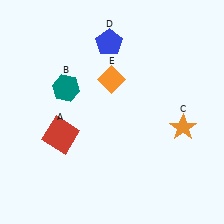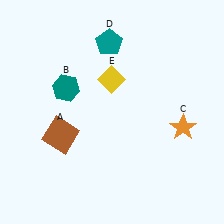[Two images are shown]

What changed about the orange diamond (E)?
In Image 1, E is orange. In Image 2, it changed to yellow.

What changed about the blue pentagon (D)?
In Image 1, D is blue. In Image 2, it changed to teal.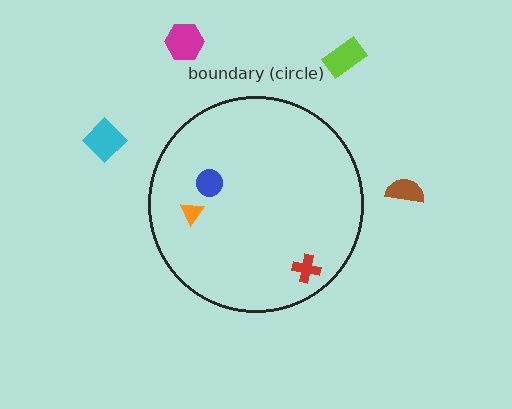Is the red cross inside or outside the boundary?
Inside.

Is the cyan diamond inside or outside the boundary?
Outside.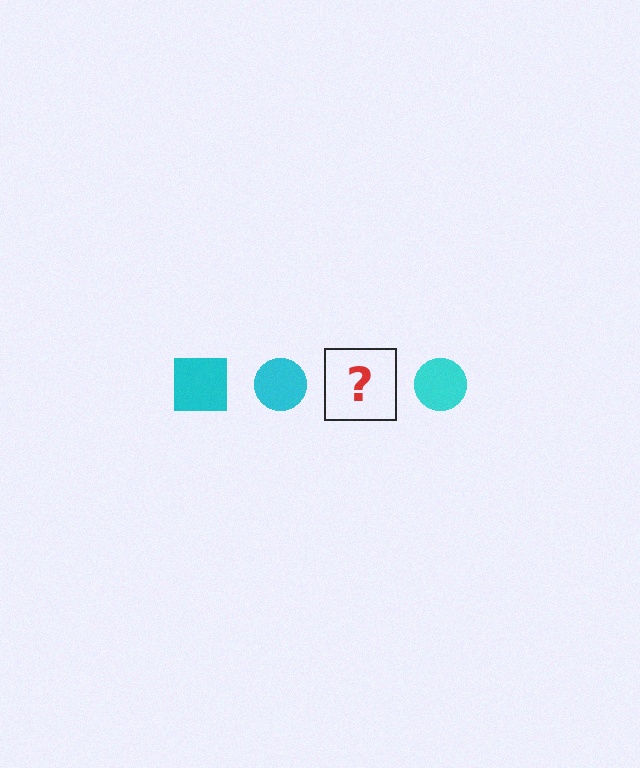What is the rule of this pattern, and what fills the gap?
The rule is that the pattern cycles through square, circle shapes in cyan. The gap should be filled with a cyan square.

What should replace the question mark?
The question mark should be replaced with a cyan square.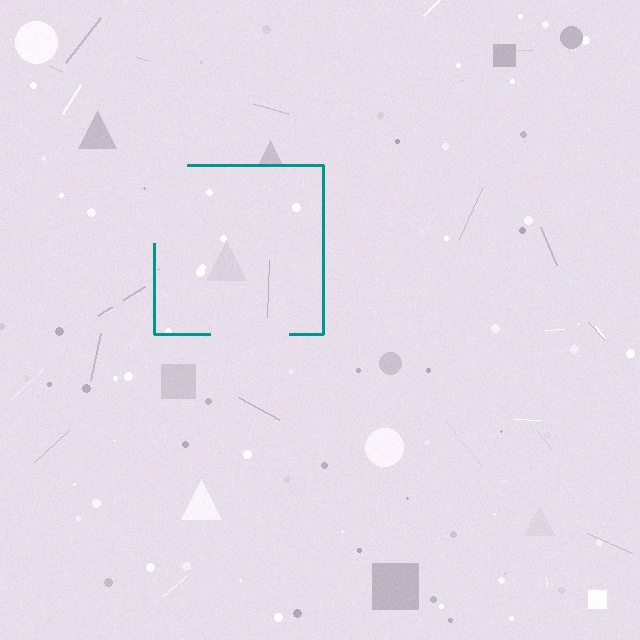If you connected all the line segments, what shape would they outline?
They would outline a square.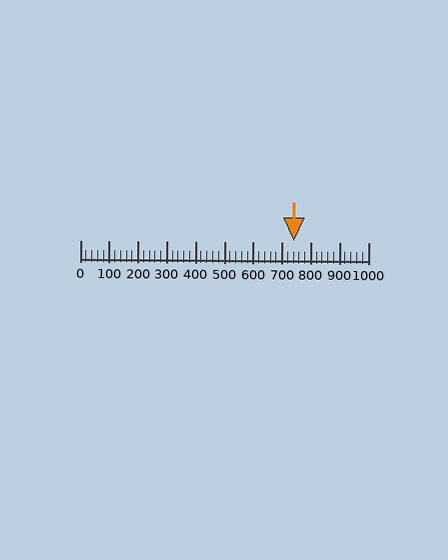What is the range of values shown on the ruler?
The ruler shows values from 0 to 1000.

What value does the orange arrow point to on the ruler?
The orange arrow points to approximately 743.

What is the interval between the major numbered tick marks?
The major tick marks are spaced 100 units apart.